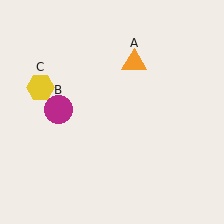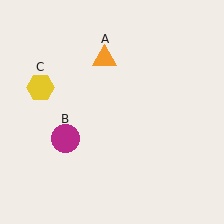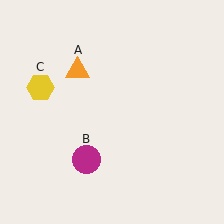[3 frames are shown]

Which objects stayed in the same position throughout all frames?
Yellow hexagon (object C) remained stationary.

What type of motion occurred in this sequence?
The orange triangle (object A), magenta circle (object B) rotated counterclockwise around the center of the scene.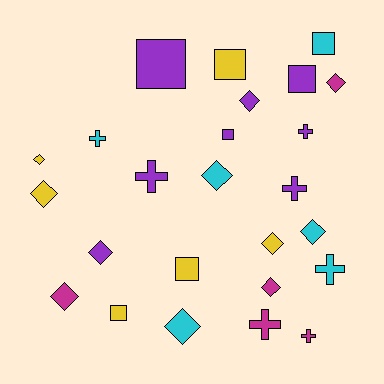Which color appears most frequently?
Purple, with 8 objects.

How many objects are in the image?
There are 25 objects.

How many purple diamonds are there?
There are 2 purple diamonds.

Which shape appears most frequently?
Diamond, with 11 objects.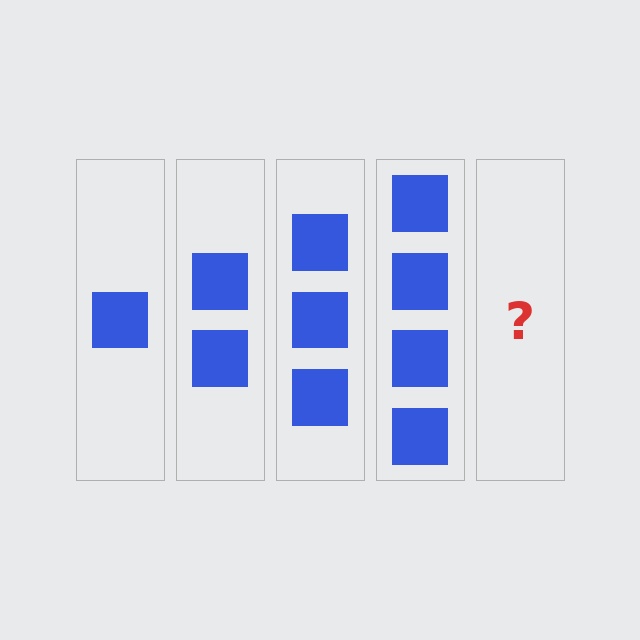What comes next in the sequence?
The next element should be 5 squares.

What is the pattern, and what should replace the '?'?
The pattern is that each step adds one more square. The '?' should be 5 squares.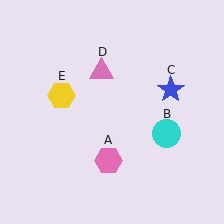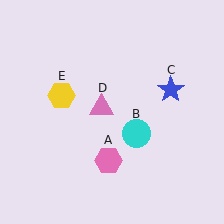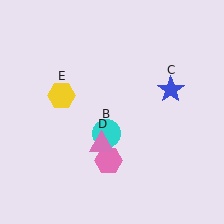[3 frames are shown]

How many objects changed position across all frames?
2 objects changed position: cyan circle (object B), pink triangle (object D).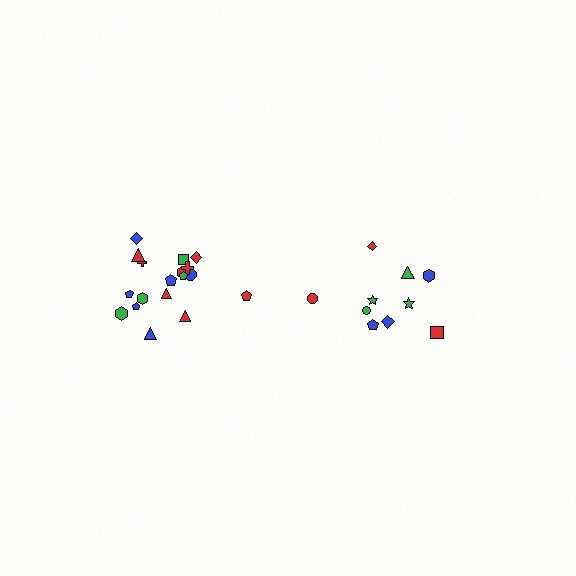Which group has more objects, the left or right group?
The left group.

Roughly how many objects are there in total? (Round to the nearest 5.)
Roughly 30 objects in total.